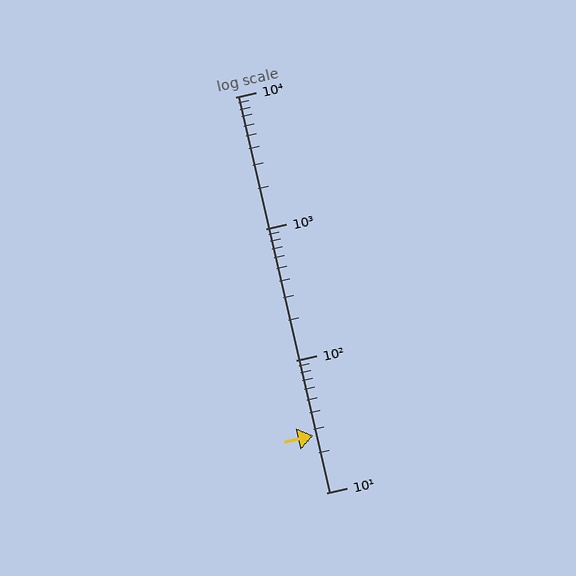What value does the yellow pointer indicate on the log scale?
The pointer indicates approximately 27.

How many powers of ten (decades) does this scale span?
The scale spans 3 decades, from 10 to 10000.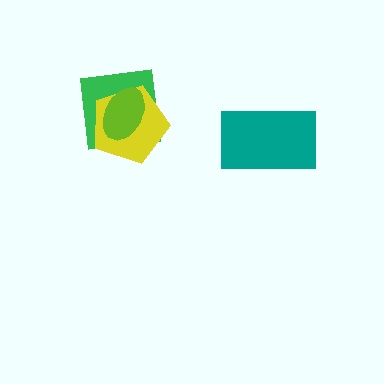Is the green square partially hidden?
Yes, it is partially covered by another shape.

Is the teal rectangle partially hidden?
No, no other shape covers it.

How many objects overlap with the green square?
2 objects overlap with the green square.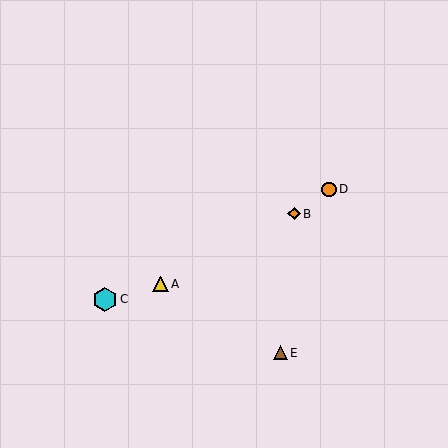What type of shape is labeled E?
Shape E is a brown triangle.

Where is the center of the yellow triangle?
The center of the yellow triangle is at (160, 284).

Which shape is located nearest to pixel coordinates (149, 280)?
The yellow triangle (labeled A) at (160, 284) is nearest to that location.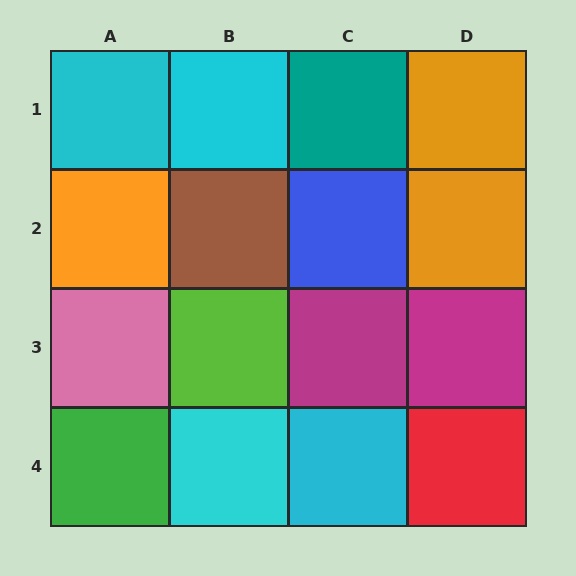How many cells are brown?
1 cell is brown.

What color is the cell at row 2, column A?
Orange.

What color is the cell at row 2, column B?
Brown.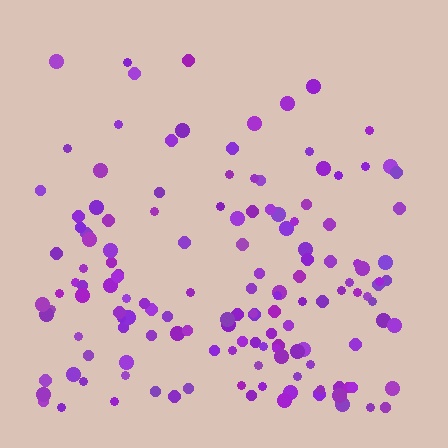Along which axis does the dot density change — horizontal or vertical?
Vertical.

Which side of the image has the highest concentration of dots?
The bottom.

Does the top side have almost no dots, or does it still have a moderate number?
Still a moderate number, just noticeably fewer than the bottom.